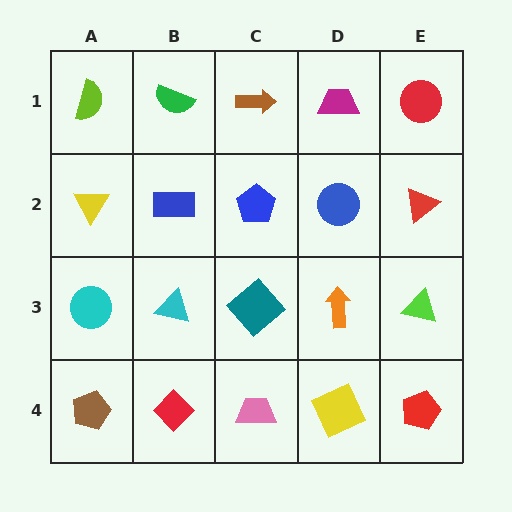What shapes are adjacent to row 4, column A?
A cyan circle (row 3, column A), a red diamond (row 4, column B).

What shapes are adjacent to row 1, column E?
A red triangle (row 2, column E), a magenta trapezoid (row 1, column D).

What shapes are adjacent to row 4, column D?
An orange arrow (row 3, column D), a pink trapezoid (row 4, column C), a red pentagon (row 4, column E).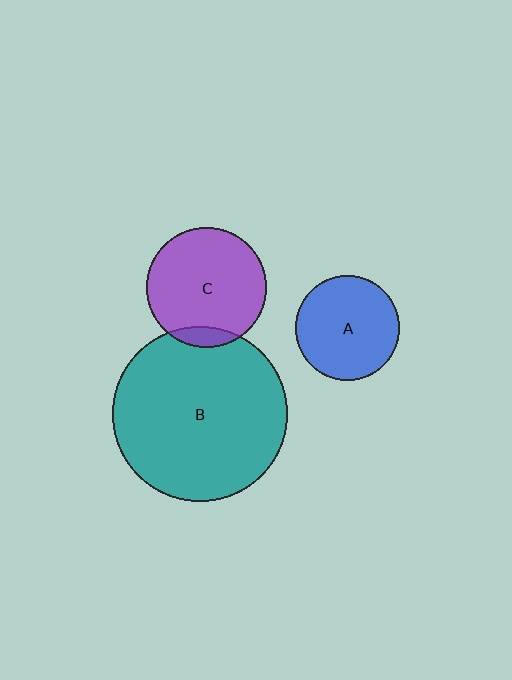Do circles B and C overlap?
Yes.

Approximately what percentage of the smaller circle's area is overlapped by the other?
Approximately 10%.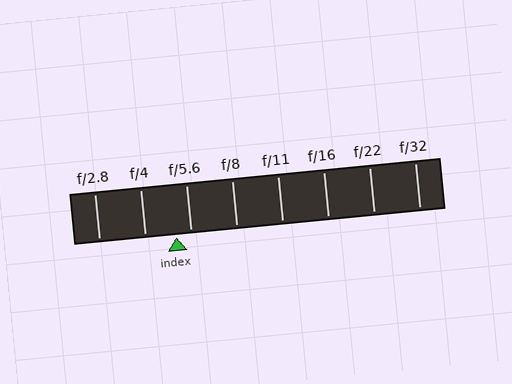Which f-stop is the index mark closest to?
The index mark is closest to f/5.6.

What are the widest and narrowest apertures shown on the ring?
The widest aperture shown is f/2.8 and the narrowest is f/32.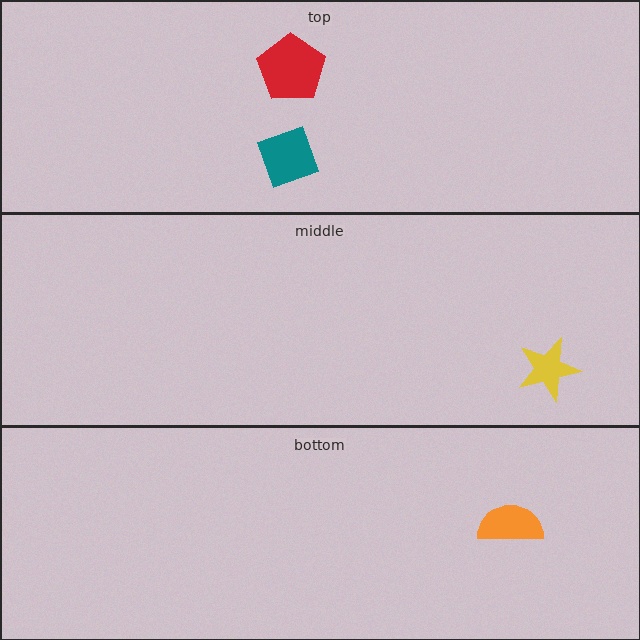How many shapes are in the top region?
2.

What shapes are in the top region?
The red pentagon, the teal diamond.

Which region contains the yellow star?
The middle region.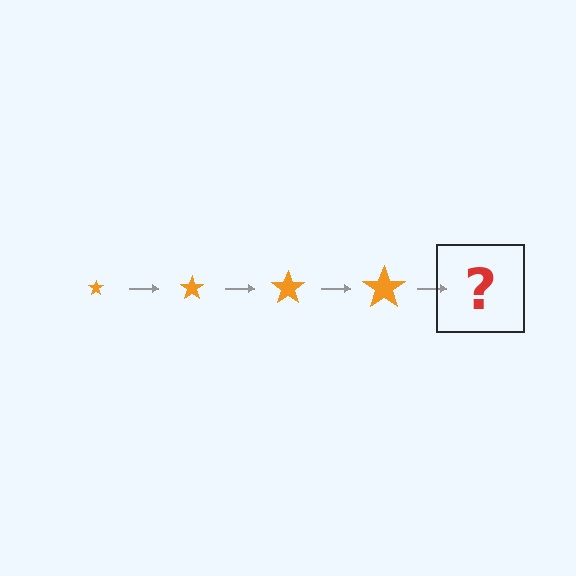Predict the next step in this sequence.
The next step is an orange star, larger than the previous one.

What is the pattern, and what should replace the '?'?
The pattern is that the star gets progressively larger each step. The '?' should be an orange star, larger than the previous one.